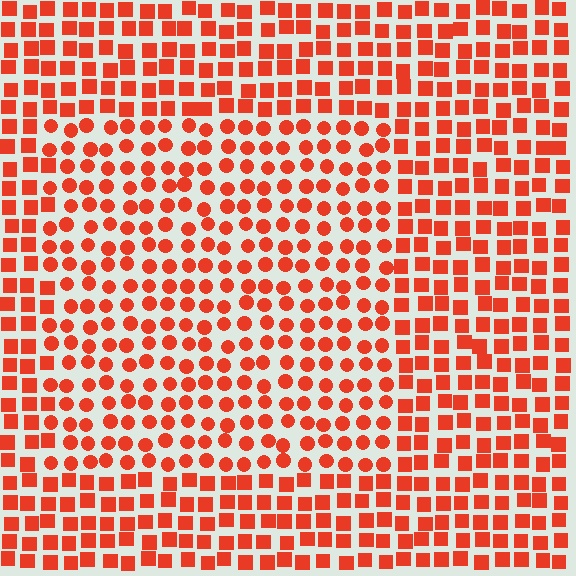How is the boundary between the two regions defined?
The boundary is defined by a change in element shape: circles inside vs. squares outside. All elements share the same color and spacing.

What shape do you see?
I see a rectangle.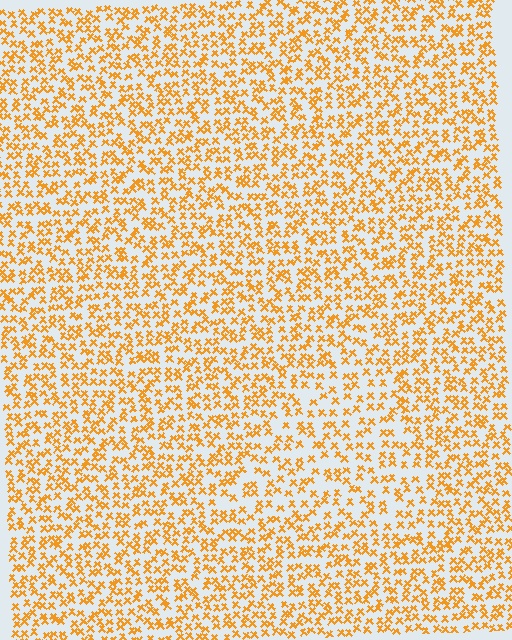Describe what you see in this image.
The image contains small orange elements arranged at two different densities. A triangle-shaped region is visible where the elements are less densely packed than the surrounding area.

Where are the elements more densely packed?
The elements are more densely packed outside the triangle boundary.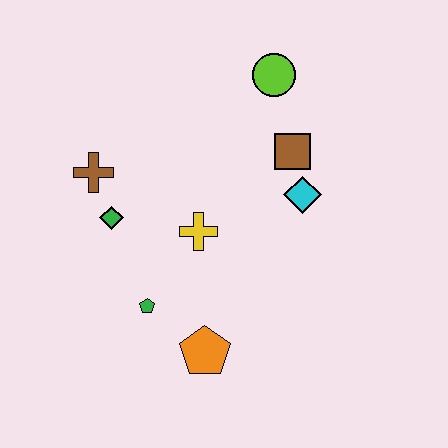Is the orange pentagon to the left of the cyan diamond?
Yes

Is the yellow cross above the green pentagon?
Yes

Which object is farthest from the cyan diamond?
The brown cross is farthest from the cyan diamond.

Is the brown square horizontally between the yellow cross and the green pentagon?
No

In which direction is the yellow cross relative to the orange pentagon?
The yellow cross is above the orange pentagon.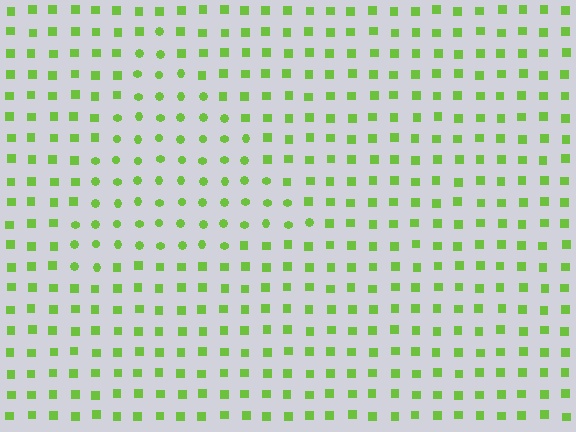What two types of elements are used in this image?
The image uses circles inside the triangle region and squares outside it.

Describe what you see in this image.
The image is filled with small lime elements arranged in a uniform grid. A triangle-shaped region contains circles, while the surrounding area contains squares. The boundary is defined purely by the change in element shape.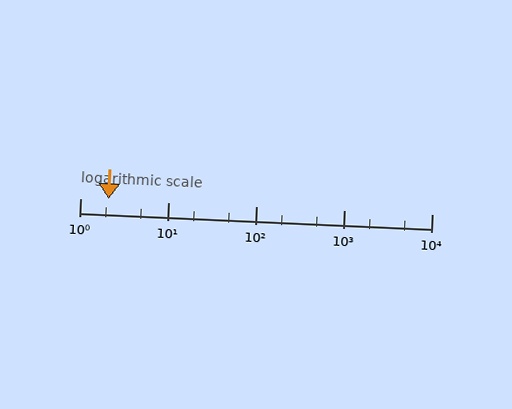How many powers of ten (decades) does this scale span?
The scale spans 4 decades, from 1 to 10000.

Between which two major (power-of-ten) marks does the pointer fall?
The pointer is between 1 and 10.